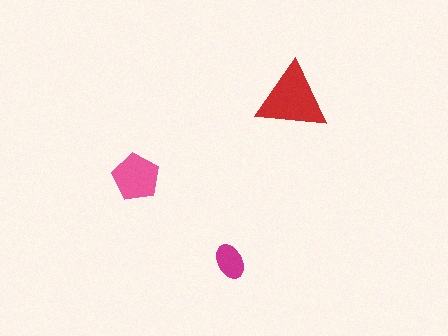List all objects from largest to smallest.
The red triangle, the pink pentagon, the magenta ellipse.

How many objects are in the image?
There are 3 objects in the image.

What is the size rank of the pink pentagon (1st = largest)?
2nd.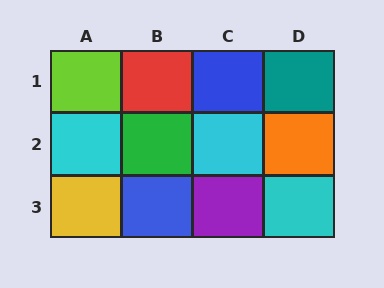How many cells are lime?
1 cell is lime.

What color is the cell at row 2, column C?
Cyan.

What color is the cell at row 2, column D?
Orange.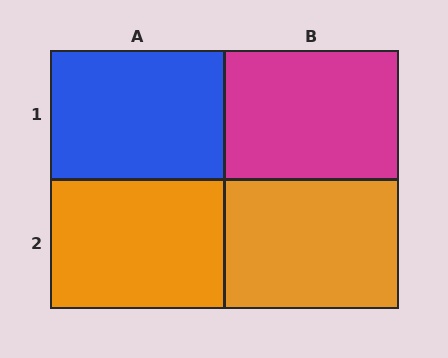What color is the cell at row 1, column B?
Magenta.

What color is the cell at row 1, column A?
Blue.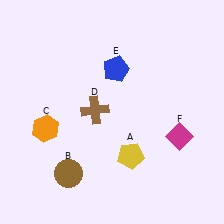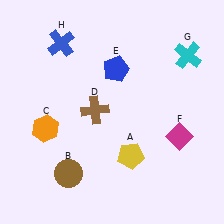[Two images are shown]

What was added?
A cyan cross (G), a blue cross (H) were added in Image 2.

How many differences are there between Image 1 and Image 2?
There are 2 differences between the two images.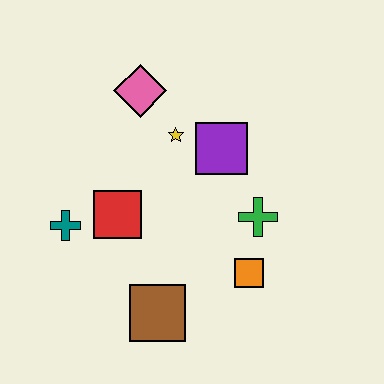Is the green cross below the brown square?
No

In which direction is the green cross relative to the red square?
The green cross is to the right of the red square.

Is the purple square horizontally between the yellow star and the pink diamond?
No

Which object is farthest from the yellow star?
The brown square is farthest from the yellow star.